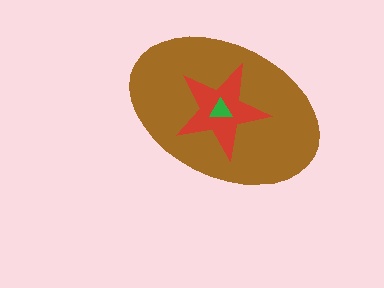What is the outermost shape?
The brown ellipse.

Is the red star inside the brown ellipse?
Yes.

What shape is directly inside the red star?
The green triangle.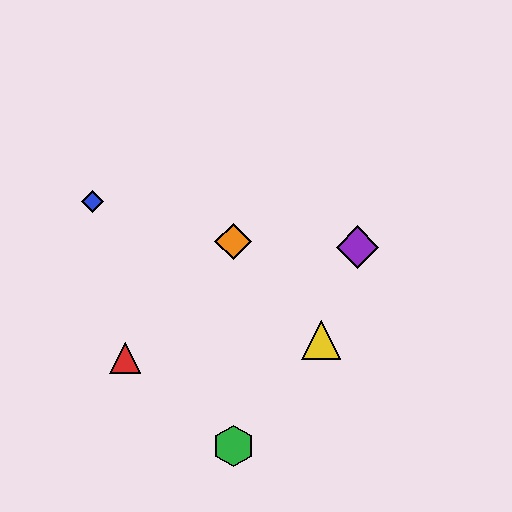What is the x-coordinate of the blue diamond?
The blue diamond is at x≈93.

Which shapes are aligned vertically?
The green hexagon, the orange diamond are aligned vertically.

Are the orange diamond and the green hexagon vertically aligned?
Yes, both are at x≈233.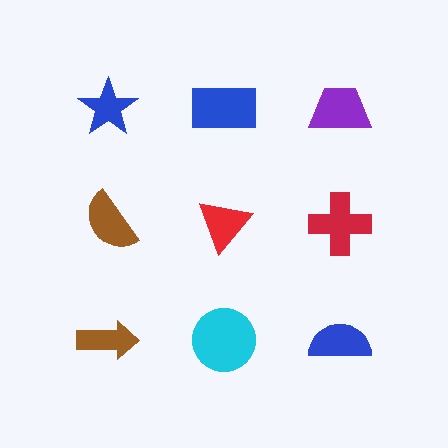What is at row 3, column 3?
A blue semicircle.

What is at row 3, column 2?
A cyan circle.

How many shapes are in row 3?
3 shapes.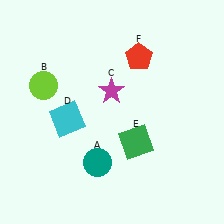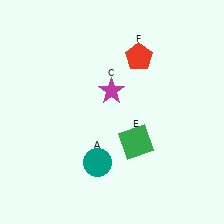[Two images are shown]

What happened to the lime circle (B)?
The lime circle (B) was removed in Image 2. It was in the top-left area of Image 1.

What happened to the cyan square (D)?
The cyan square (D) was removed in Image 2. It was in the bottom-left area of Image 1.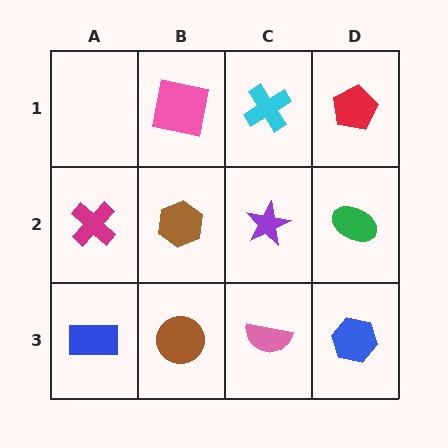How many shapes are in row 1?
3 shapes.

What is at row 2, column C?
A purple star.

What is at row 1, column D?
A red pentagon.